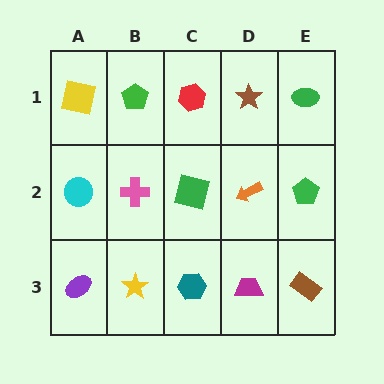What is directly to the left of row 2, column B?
A cyan circle.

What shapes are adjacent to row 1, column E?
A green pentagon (row 2, column E), a brown star (row 1, column D).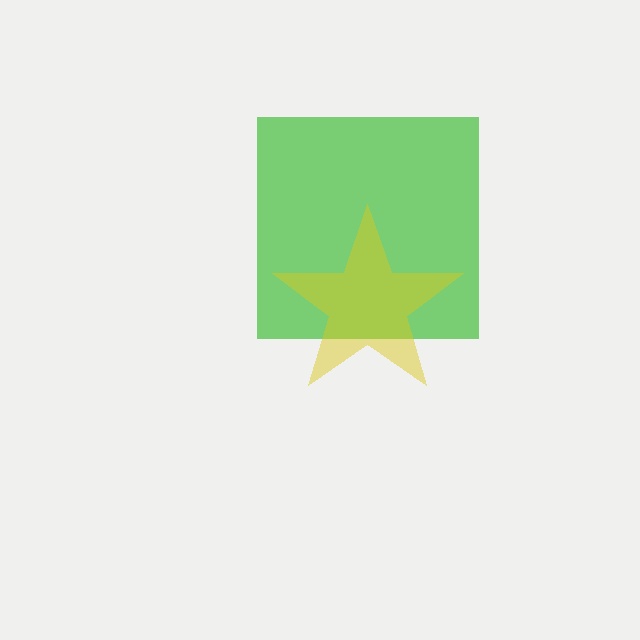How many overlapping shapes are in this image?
There are 2 overlapping shapes in the image.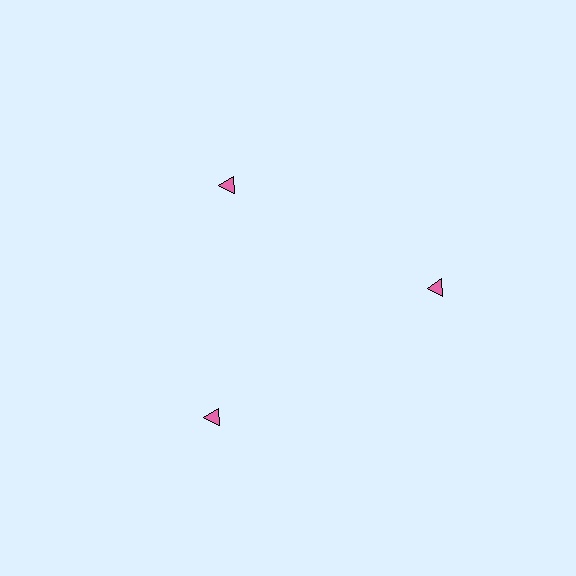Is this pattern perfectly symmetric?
No. The 3 pink triangles are arranged in a ring, but one element near the 11 o'clock position is pulled inward toward the center, breaking the 3-fold rotational symmetry.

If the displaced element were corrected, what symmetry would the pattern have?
It would have 3-fold rotational symmetry — the pattern would map onto itself every 120 degrees.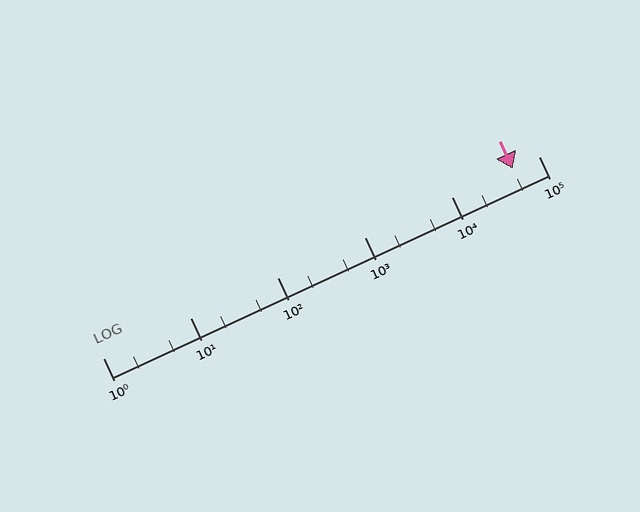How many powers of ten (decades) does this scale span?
The scale spans 5 decades, from 1 to 100000.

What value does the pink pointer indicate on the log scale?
The pointer indicates approximately 51000.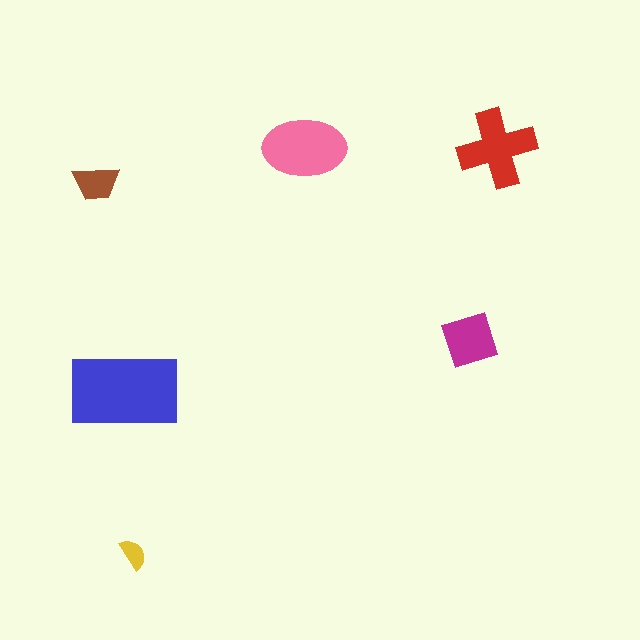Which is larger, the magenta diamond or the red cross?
The red cross.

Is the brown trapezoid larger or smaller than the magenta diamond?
Smaller.